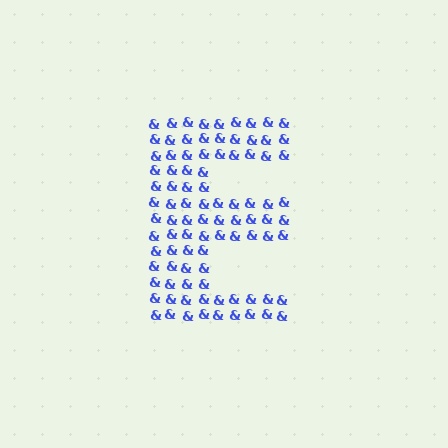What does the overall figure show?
The overall figure shows the letter E.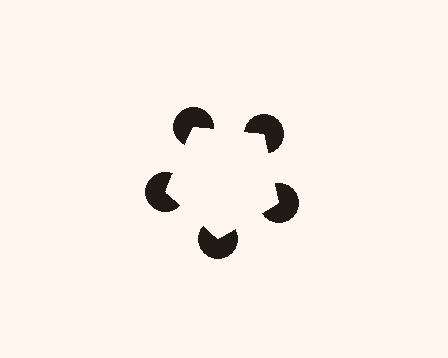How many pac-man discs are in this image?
There are 5 — one at each vertex of the illusory pentagon.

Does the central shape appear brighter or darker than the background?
It typically appears slightly brighter than the background, even though no actual brightness change is drawn.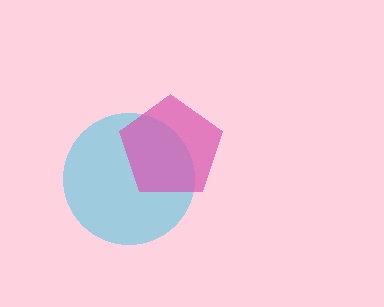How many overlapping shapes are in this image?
There are 2 overlapping shapes in the image.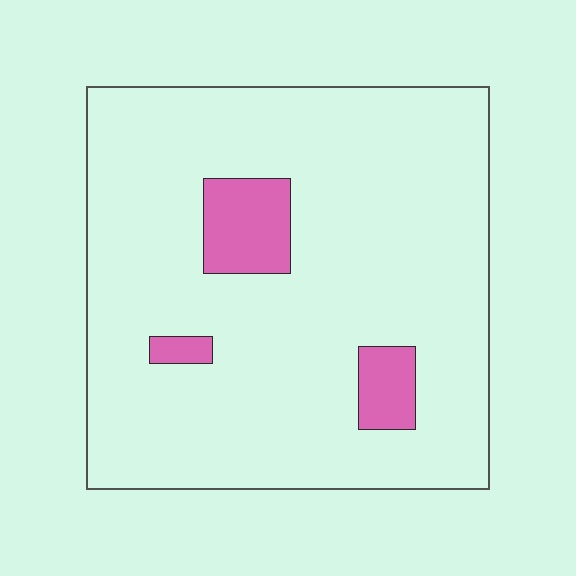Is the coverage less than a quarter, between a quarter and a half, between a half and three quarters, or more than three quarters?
Less than a quarter.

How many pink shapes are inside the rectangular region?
3.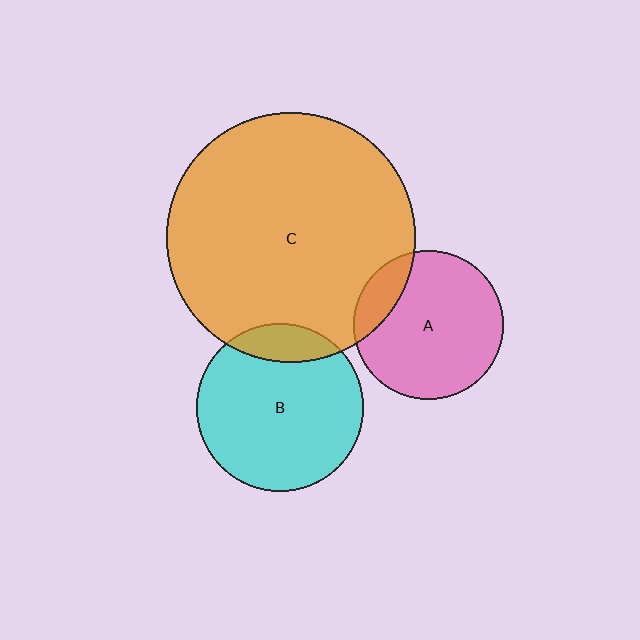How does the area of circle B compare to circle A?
Approximately 1.2 times.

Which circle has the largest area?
Circle C (orange).